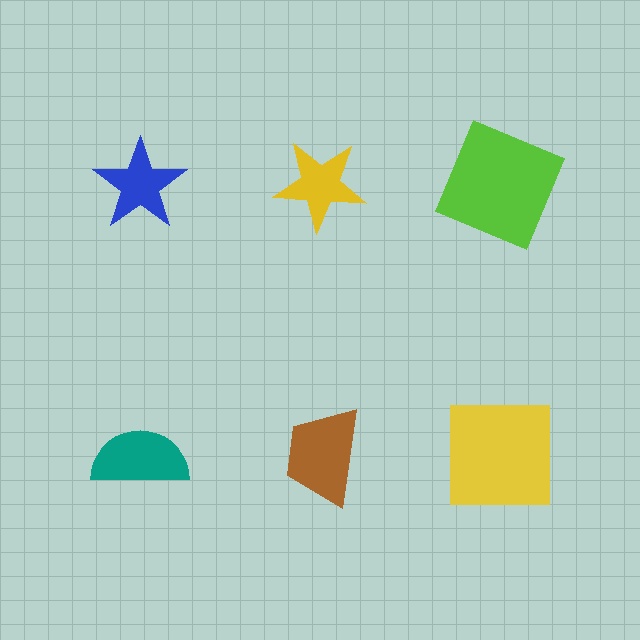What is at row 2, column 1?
A teal semicircle.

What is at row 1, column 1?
A blue star.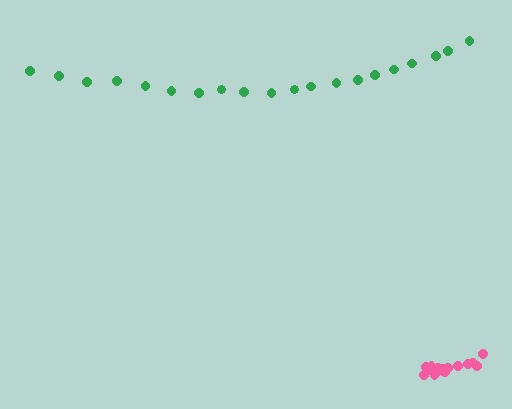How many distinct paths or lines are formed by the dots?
There are 2 distinct paths.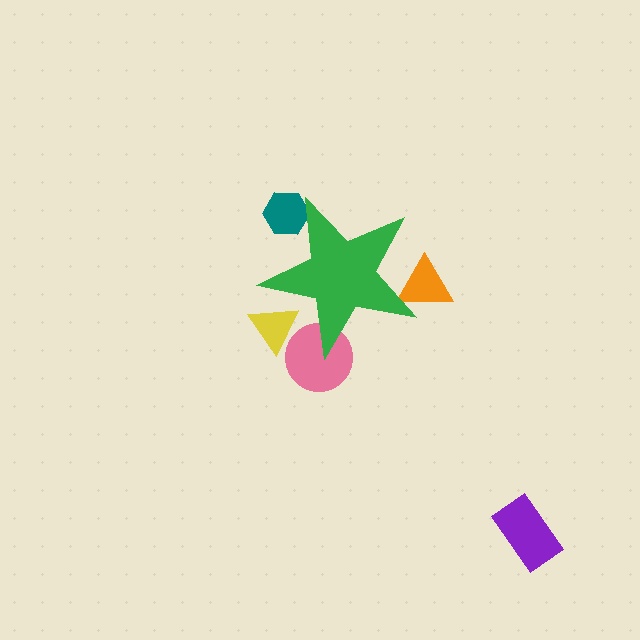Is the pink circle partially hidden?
Yes, the pink circle is partially hidden behind the green star.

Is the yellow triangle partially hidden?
Yes, the yellow triangle is partially hidden behind the green star.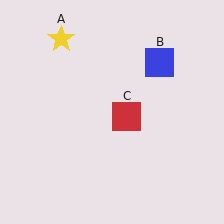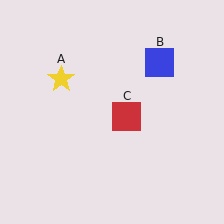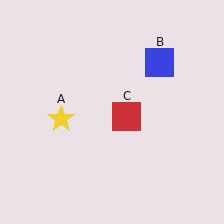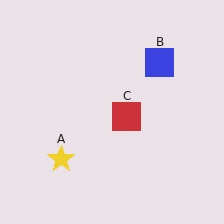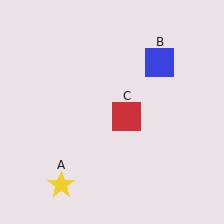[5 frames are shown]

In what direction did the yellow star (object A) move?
The yellow star (object A) moved down.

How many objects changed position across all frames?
1 object changed position: yellow star (object A).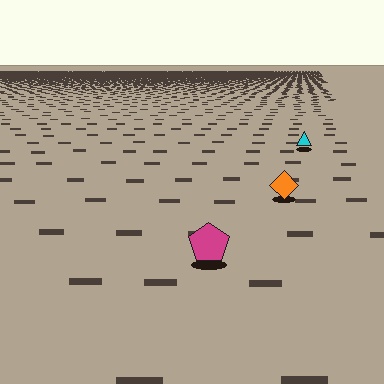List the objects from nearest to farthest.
From nearest to farthest: the magenta pentagon, the orange diamond, the cyan triangle.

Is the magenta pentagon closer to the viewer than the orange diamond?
Yes. The magenta pentagon is closer — you can tell from the texture gradient: the ground texture is coarser near it.